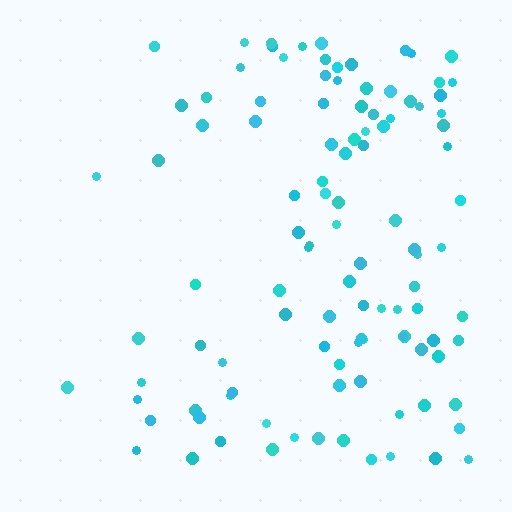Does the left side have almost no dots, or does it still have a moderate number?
Still a moderate number, just noticeably fewer than the right.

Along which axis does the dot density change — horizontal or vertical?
Horizontal.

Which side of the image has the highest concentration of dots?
The right.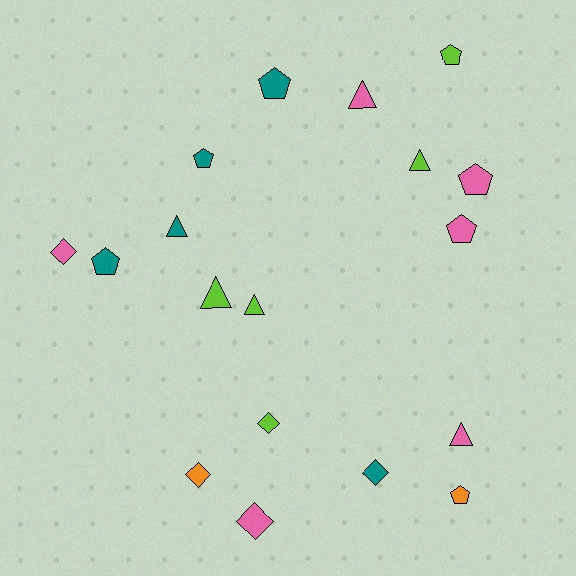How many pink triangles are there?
There are 2 pink triangles.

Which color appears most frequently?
Pink, with 6 objects.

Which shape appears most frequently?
Pentagon, with 7 objects.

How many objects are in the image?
There are 18 objects.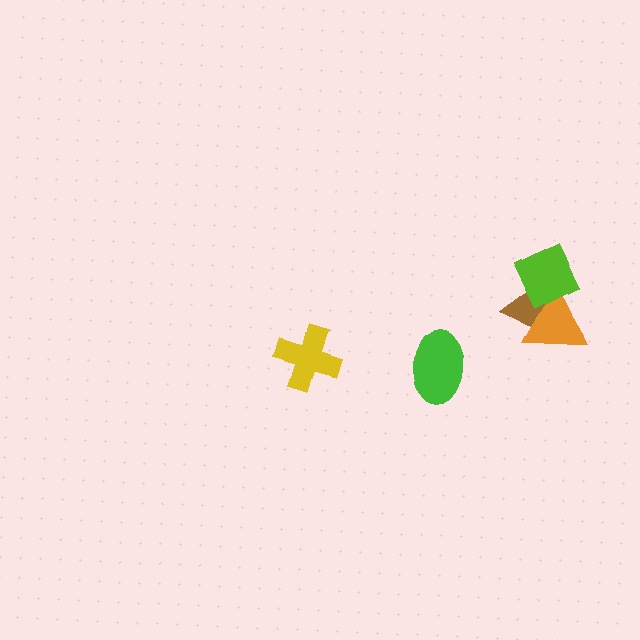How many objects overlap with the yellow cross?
0 objects overlap with the yellow cross.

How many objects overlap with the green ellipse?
0 objects overlap with the green ellipse.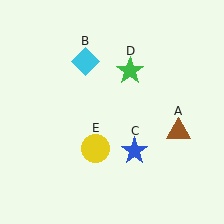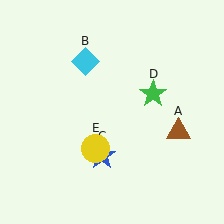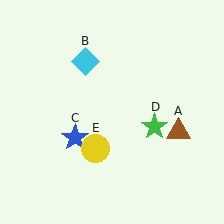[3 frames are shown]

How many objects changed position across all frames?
2 objects changed position: blue star (object C), green star (object D).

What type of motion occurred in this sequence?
The blue star (object C), green star (object D) rotated clockwise around the center of the scene.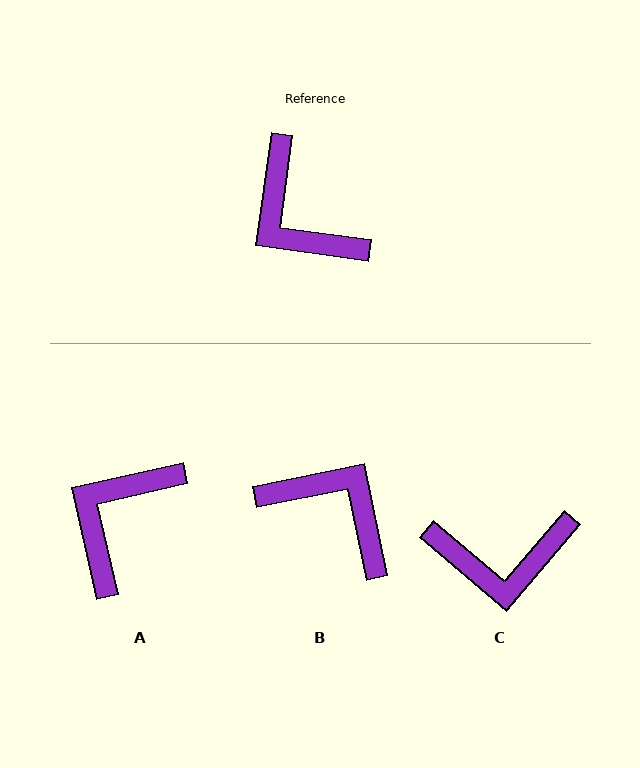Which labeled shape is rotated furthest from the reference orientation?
B, about 161 degrees away.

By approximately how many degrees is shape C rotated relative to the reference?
Approximately 57 degrees counter-clockwise.